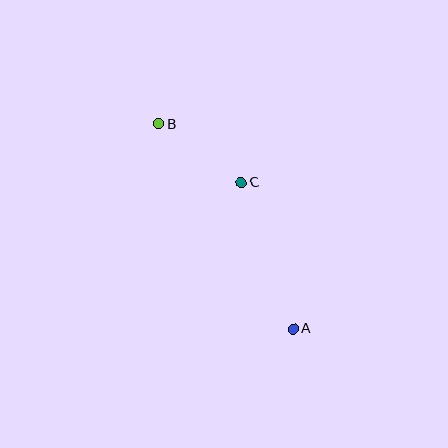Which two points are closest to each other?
Points B and C are closest to each other.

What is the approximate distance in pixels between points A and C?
The distance between A and C is approximately 155 pixels.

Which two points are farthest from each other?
Points A and B are farthest from each other.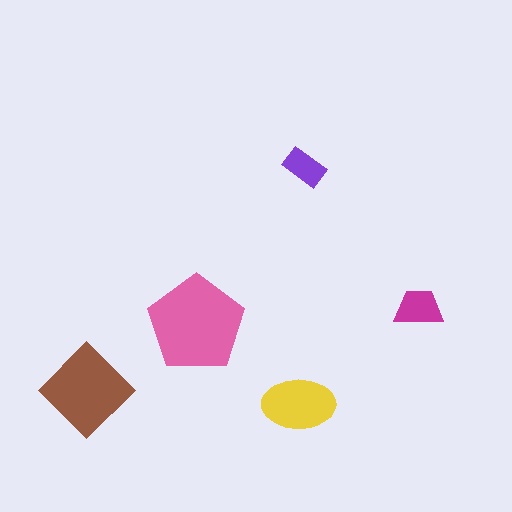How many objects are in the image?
There are 5 objects in the image.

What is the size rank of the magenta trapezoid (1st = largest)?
4th.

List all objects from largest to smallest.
The pink pentagon, the brown diamond, the yellow ellipse, the magenta trapezoid, the purple rectangle.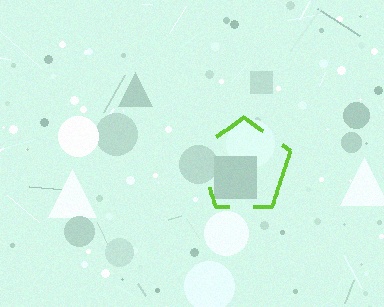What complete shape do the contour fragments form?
The contour fragments form a pentagon.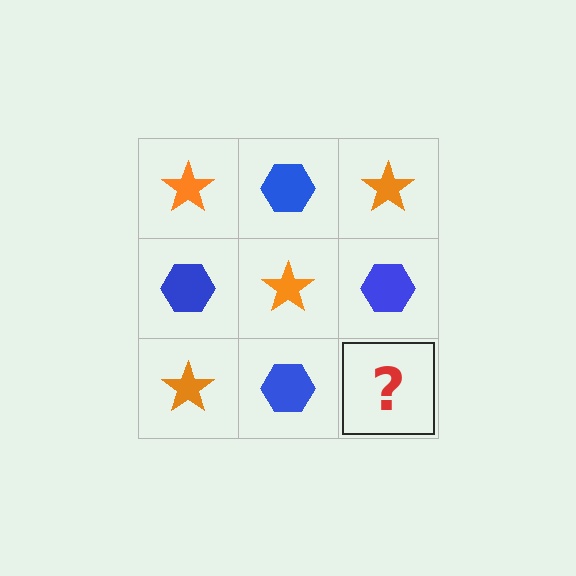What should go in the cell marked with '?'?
The missing cell should contain an orange star.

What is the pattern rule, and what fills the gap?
The rule is that it alternates orange star and blue hexagon in a checkerboard pattern. The gap should be filled with an orange star.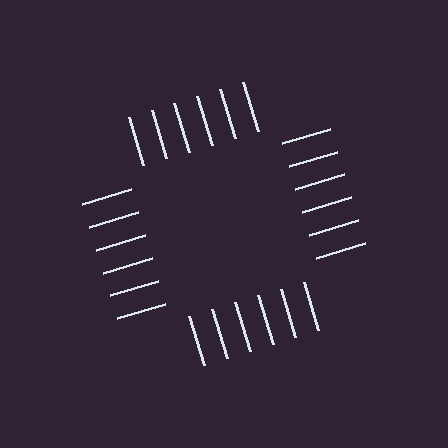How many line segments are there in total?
24 — 6 along each of the 4 edges.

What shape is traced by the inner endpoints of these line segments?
An illusory square — the line segments terminate on its edges but no continuous stroke is drawn.